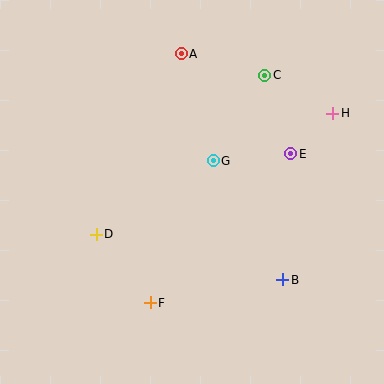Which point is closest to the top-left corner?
Point A is closest to the top-left corner.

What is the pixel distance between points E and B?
The distance between E and B is 127 pixels.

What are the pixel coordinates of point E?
Point E is at (291, 154).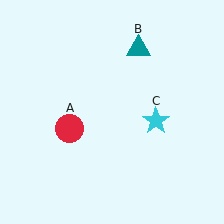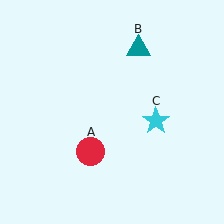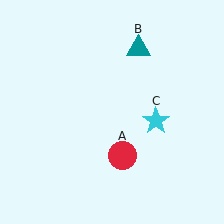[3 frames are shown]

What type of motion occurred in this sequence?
The red circle (object A) rotated counterclockwise around the center of the scene.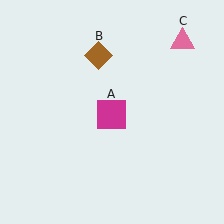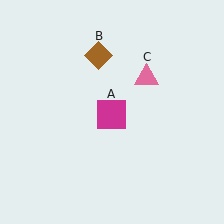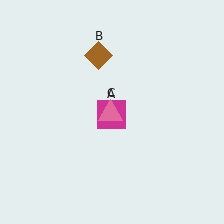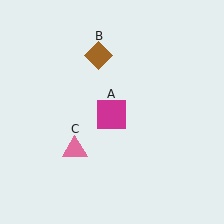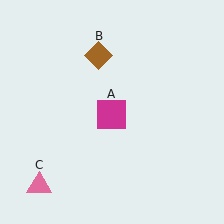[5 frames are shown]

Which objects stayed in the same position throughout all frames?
Magenta square (object A) and brown diamond (object B) remained stationary.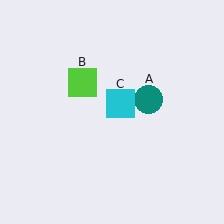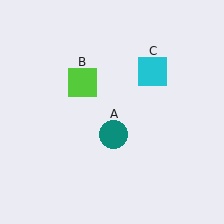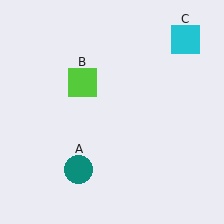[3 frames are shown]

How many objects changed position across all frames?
2 objects changed position: teal circle (object A), cyan square (object C).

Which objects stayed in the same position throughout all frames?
Lime square (object B) remained stationary.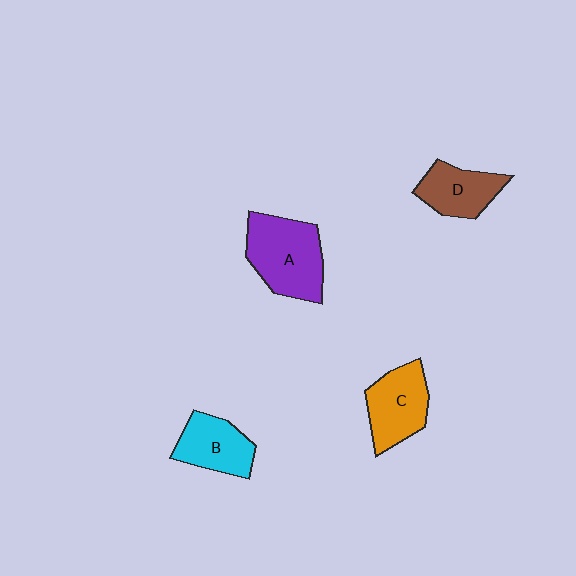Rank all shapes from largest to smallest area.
From largest to smallest: A (purple), C (orange), B (cyan), D (brown).